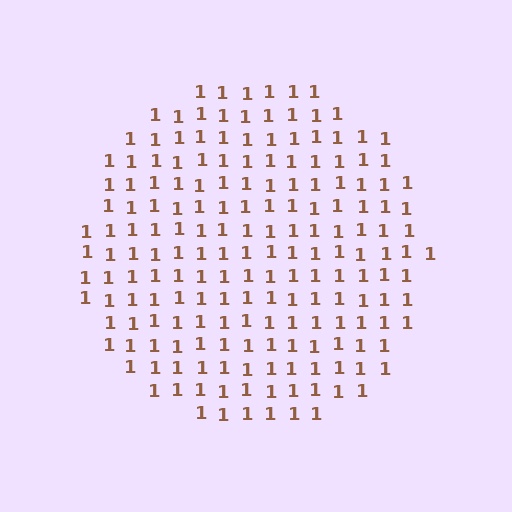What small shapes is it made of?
It is made of small digit 1's.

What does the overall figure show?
The overall figure shows a circle.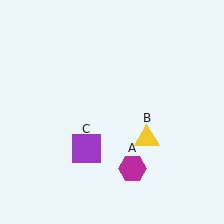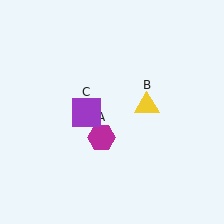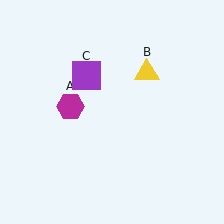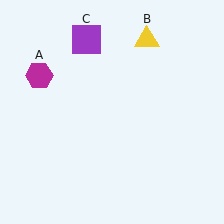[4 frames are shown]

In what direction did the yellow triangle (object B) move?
The yellow triangle (object B) moved up.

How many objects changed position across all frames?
3 objects changed position: magenta hexagon (object A), yellow triangle (object B), purple square (object C).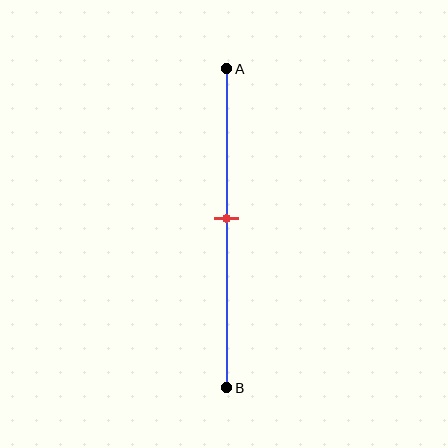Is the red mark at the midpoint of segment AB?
No, the mark is at about 45% from A, not at the 50% midpoint.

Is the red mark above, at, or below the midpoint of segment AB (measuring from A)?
The red mark is above the midpoint of segment AB.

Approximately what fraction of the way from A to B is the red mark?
The red mark is approximately 45% of the way from A to B.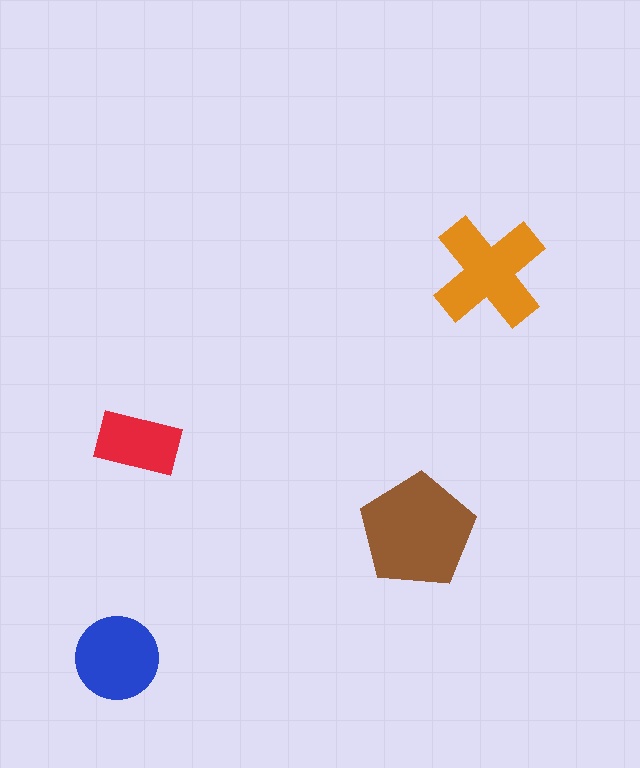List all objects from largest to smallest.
The brown pentagon, the orange cross, the blue circle, the red rectangle.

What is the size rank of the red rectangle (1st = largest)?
4th.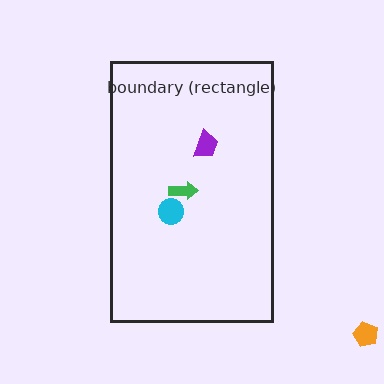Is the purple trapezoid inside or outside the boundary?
Inside.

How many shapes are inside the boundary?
3 inside, 1 outside.